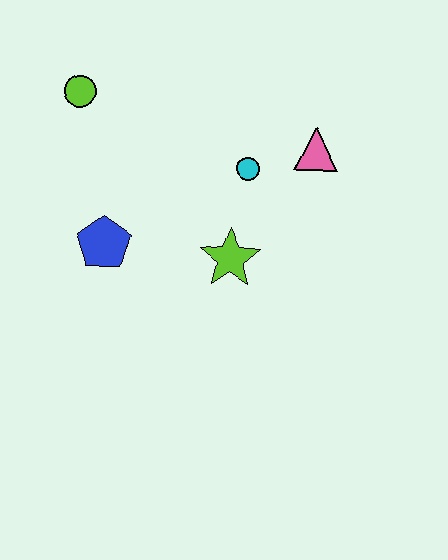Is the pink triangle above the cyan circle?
Yes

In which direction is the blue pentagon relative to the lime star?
The blue pentagon is to the left of the lime star.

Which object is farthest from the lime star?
The lime circle is farthest from the lime star.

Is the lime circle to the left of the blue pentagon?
Yes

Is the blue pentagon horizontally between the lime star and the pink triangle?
No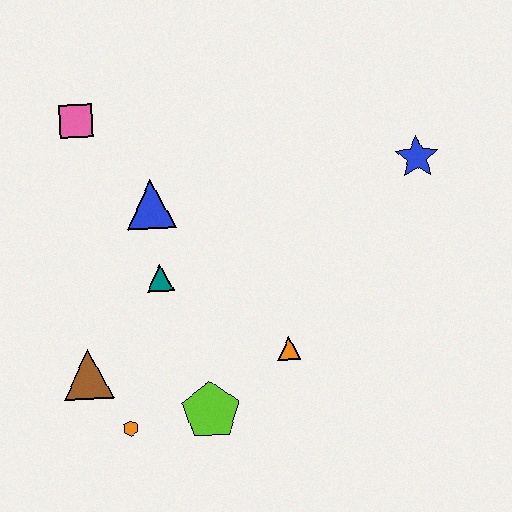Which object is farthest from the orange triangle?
The pink square is farthest from the orange triangle.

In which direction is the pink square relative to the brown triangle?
The pink square is above the brown triangle.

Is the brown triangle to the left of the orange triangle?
Yes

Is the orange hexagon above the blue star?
No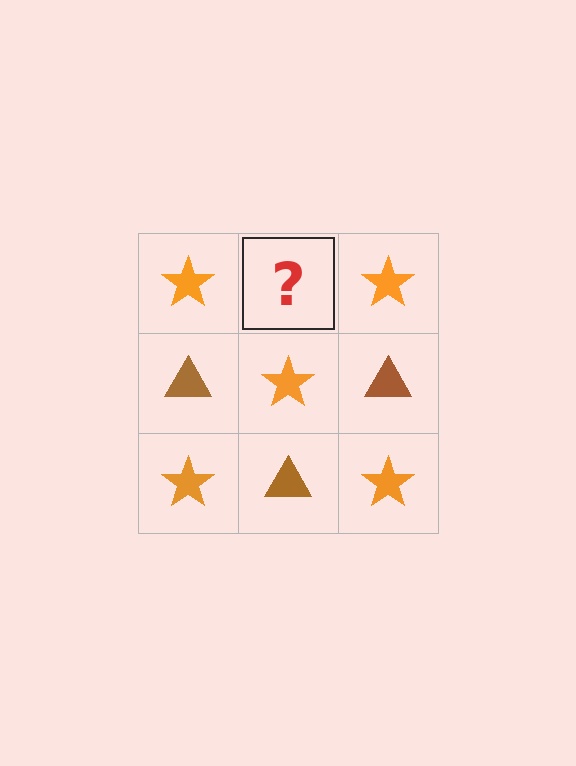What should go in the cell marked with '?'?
The missing cell should contain a brown triangle.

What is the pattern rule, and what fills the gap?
The rule is that it alternates orange star and brown triangle in a checkerboard pattern. The gap should be filled with a brown triangle.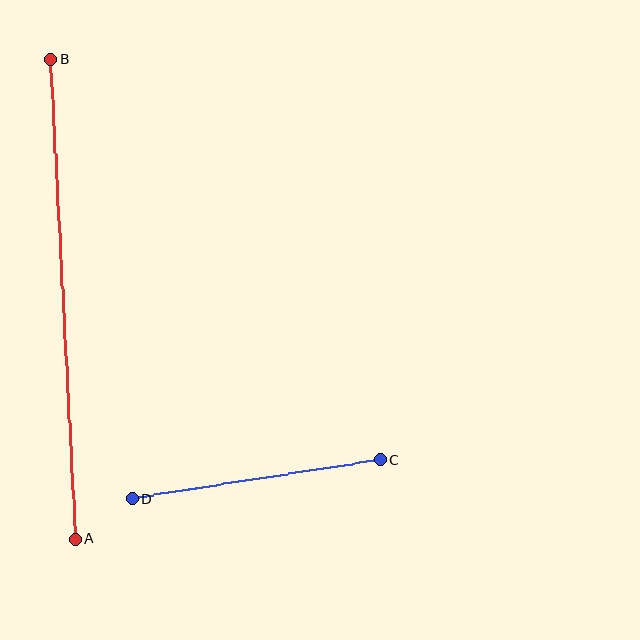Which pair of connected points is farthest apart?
Points A and B are farthest apart.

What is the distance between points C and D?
The distance is approximately 252 pixels.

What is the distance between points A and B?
The distance is approximately 481 pixels.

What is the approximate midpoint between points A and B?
The midpoint is at approximately (63, 299) pixels.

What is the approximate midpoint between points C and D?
The midpoint is at approximately (256, 479) pixels.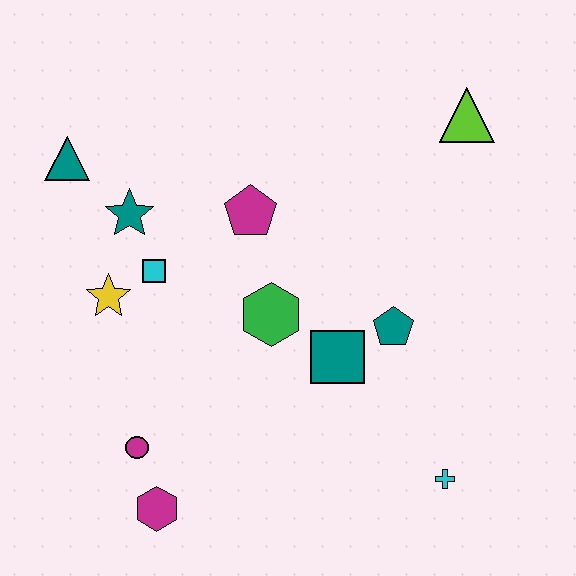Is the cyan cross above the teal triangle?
No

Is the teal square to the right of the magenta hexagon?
Yes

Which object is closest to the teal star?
The cyan square is closest to the teal star.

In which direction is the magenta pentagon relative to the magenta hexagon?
The magenta pentagon is above the magenta hexagon.